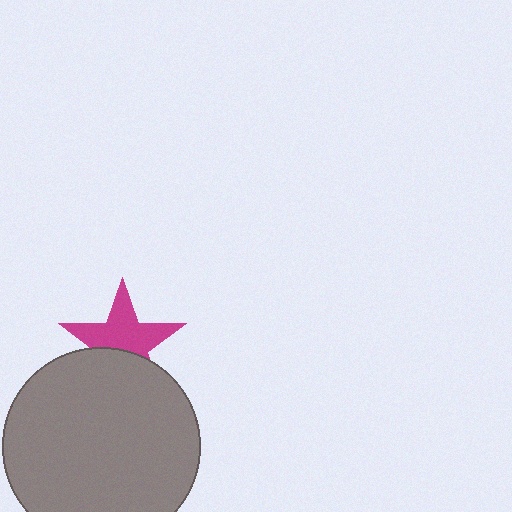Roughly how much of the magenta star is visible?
About half of it is visible (roughly 61%).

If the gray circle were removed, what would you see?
You would see the complete magenta star.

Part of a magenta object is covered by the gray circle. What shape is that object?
It is a star.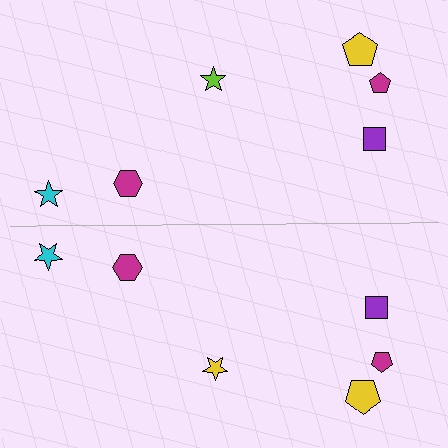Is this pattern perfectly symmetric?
No, the pattern is not perfectly symmetric. The yellow star on the bottom side breaks the symmetry — its mirror counterpart is lime.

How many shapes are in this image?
There are 12 shapes in this image.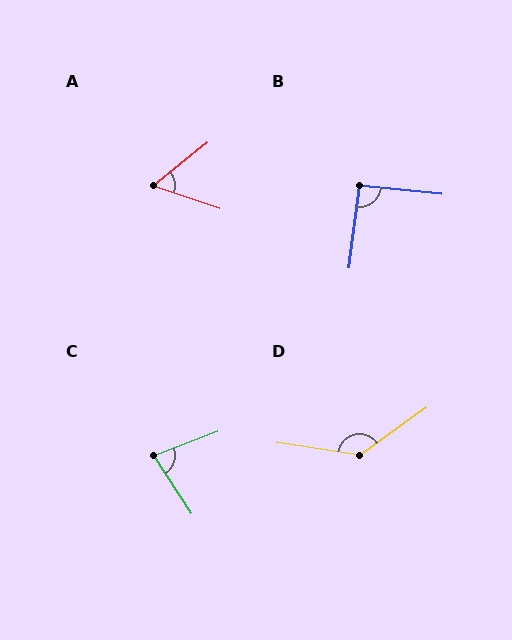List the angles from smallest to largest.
A (57°), C (78°), B (92°), D (136°).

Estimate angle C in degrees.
Approximately 78 degrees.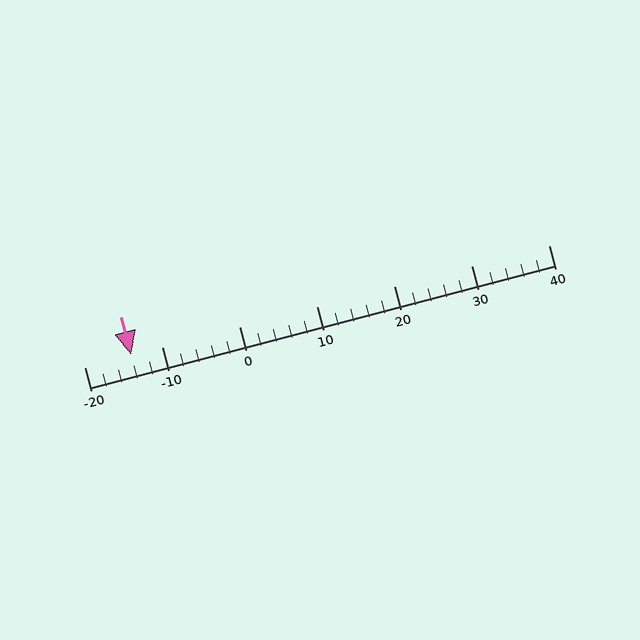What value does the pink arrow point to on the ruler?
The pink arrow points to approximately -14.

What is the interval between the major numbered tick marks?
The major tick marks are spaced 10 units apart.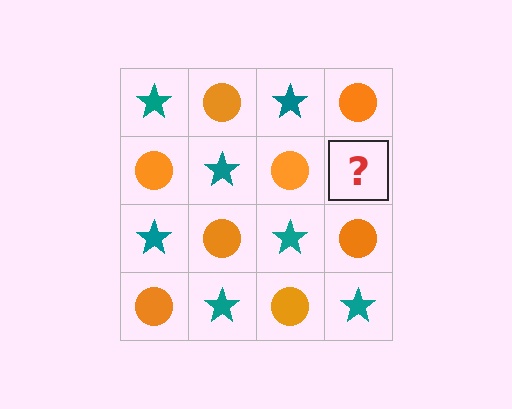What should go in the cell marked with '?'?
The missing cell should contain a teal star.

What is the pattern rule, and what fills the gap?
The rule is that it alternates teal star and orange circle in a checkerboard pattern. The gap should be filled with a teal star.